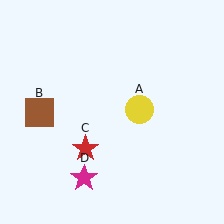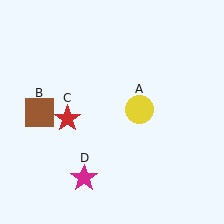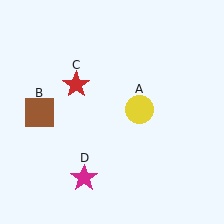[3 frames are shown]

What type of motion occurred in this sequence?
The red star (object C) rotated clockwise around the center of the scene.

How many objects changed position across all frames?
1 object changed position: red star (object C).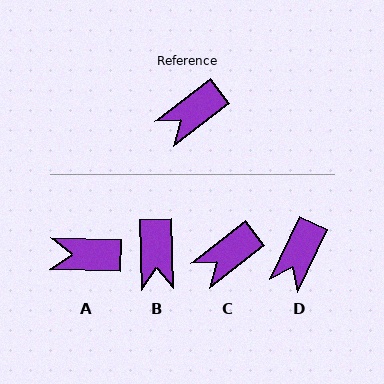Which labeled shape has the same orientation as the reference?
C.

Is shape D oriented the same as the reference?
No, it is off by about 27 degrees.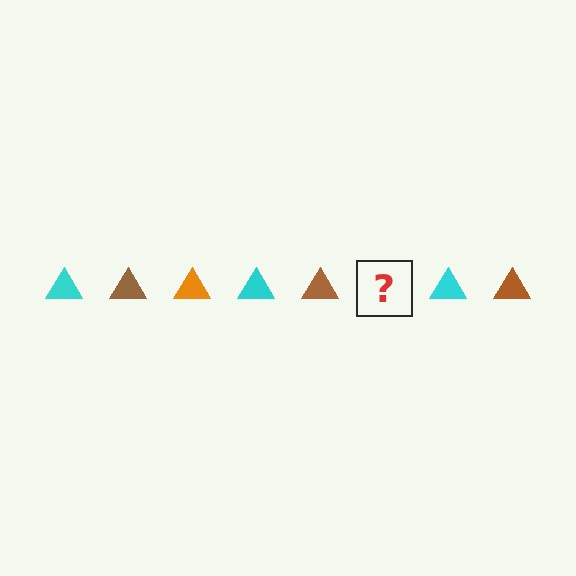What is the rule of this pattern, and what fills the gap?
The rule is that the pattern cycles through cyan, brown, orange triangles. The gap should be filled with an orange triangle.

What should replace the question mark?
The question mark should be replaced with an orange triangle.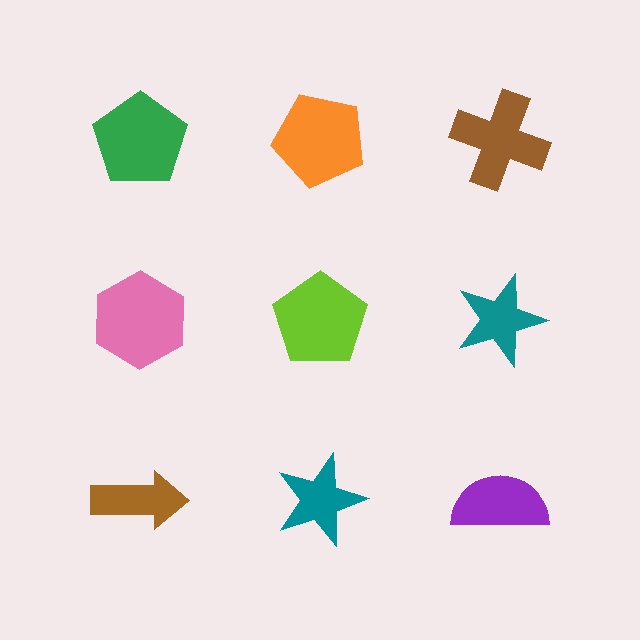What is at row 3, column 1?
A brown arrow.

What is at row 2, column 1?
A pink hexagon.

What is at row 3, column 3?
A purple semicircle.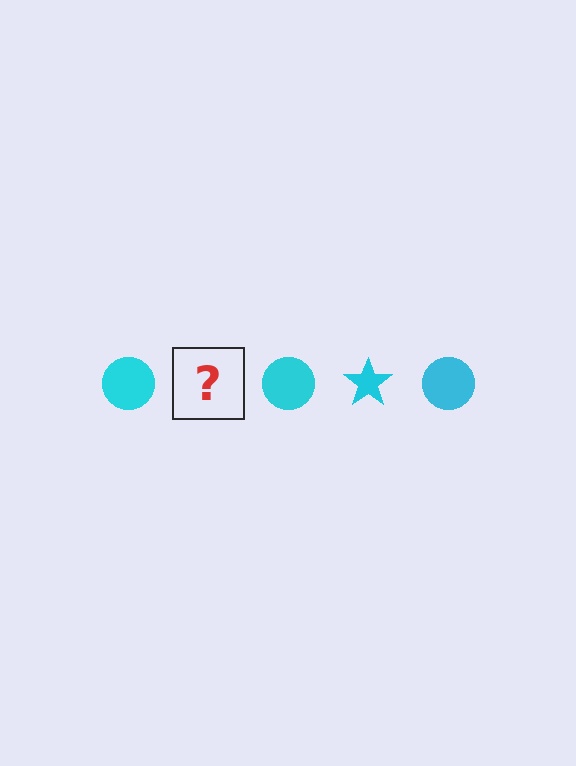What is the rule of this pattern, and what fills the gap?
The rule is that the pattern cycles through circle, star shapes in cyan. The gap should be filled with a cyan star.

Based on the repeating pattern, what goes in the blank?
The blank should be a cyan star.